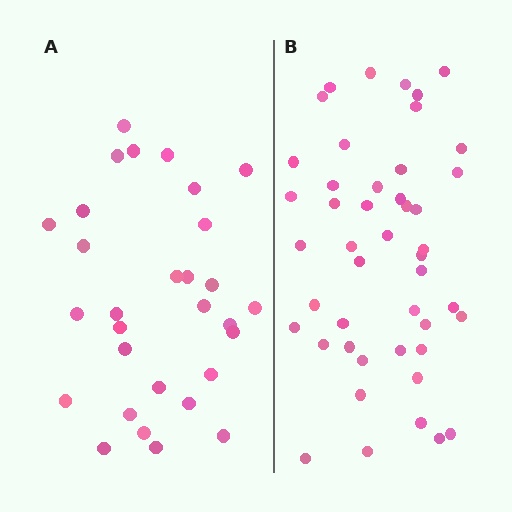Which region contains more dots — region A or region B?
Region B (the right region) has more dots.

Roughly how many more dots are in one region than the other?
Region B has approximately 15 more dots than region A.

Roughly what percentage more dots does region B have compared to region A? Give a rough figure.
About 55% more.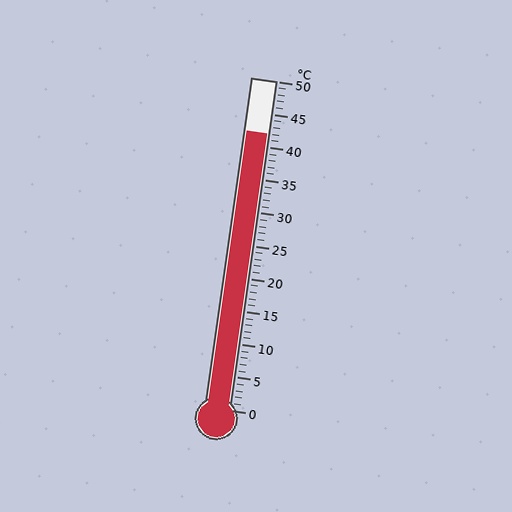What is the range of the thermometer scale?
The thermometer scale ranges from 0°C to 50°C.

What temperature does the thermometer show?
The thermometer shows approximately 42°C.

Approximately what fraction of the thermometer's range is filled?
The thermometer is filled to approximately 85% of its range.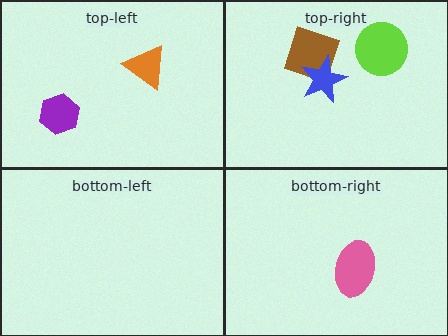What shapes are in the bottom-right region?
The pink ellipse.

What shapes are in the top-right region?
The brown square, the lime circle, the blue star.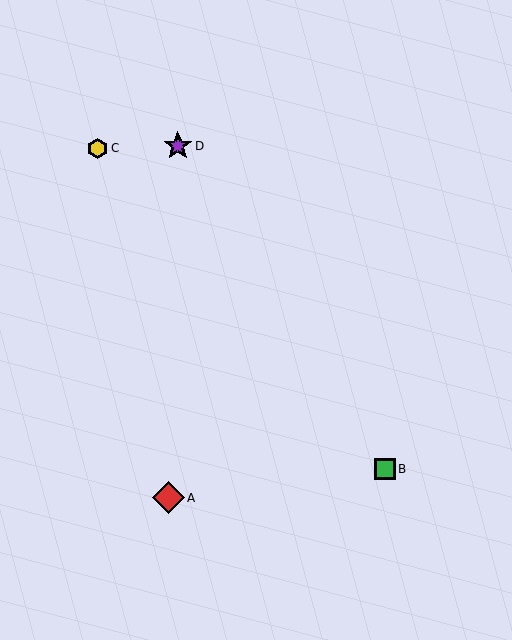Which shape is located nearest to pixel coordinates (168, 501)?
The red diamond (labeled A) at (168, 498) is nearest to that location.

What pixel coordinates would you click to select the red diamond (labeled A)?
Click at (168, 498) to select the red diamond A.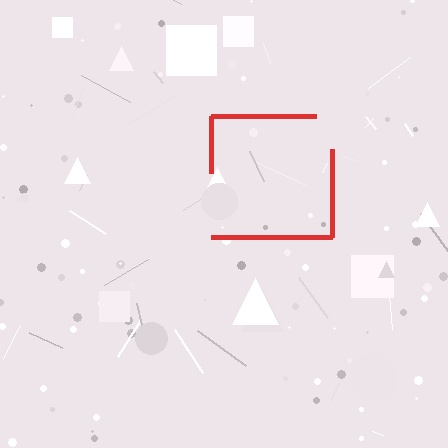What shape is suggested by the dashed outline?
The dashed outline suggests a square.